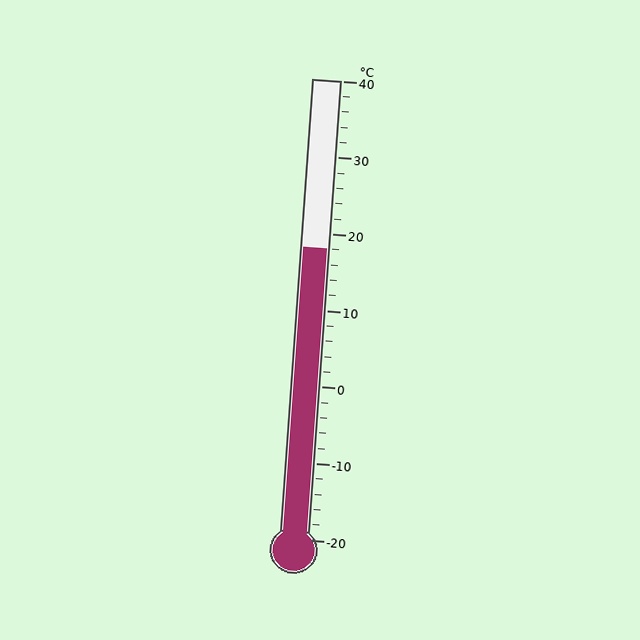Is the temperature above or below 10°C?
The temperature is above 10°C.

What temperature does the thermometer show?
The thermometer shows approximately 18°C.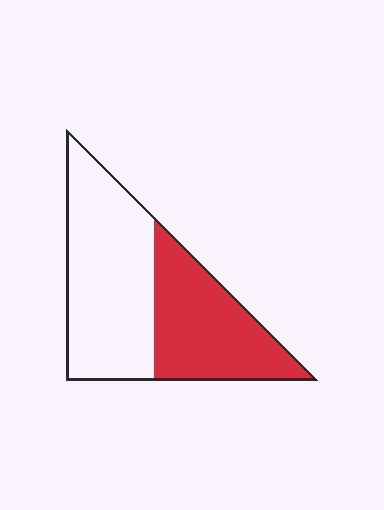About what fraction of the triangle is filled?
About two fifths (2/5).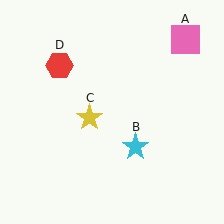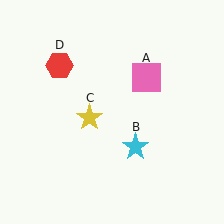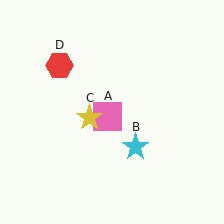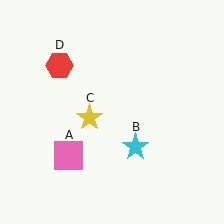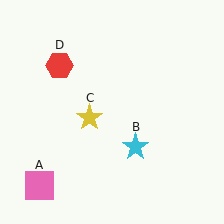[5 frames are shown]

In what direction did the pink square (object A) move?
The pink square (object A) moved down and to the left.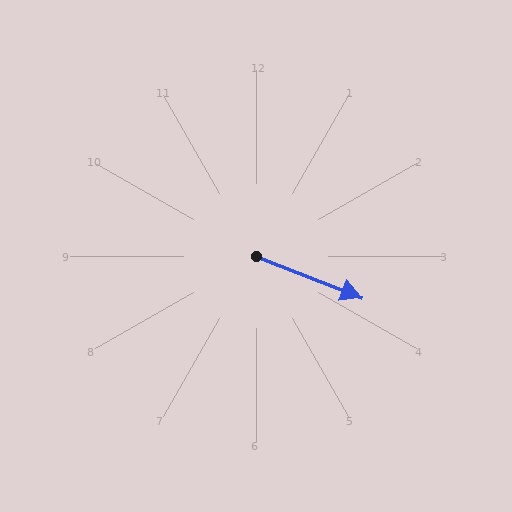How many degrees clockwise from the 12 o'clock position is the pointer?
Approximately 111 degrees.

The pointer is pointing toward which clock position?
Roughly 4 o'clock.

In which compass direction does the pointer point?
East.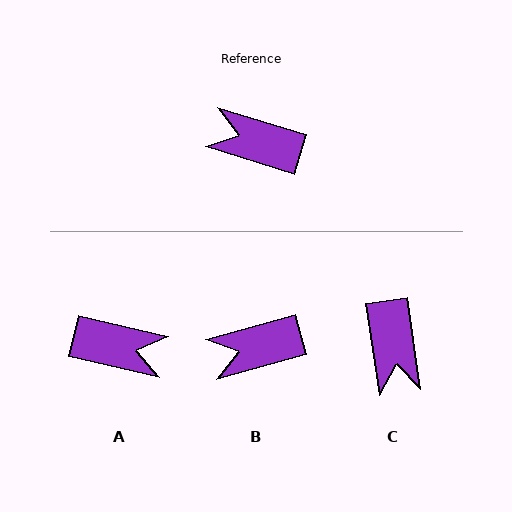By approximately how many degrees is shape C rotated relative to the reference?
Approximately 116 degrees counter-clockwise.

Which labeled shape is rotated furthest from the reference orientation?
A, about 176 degrees away.